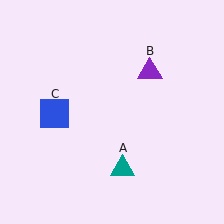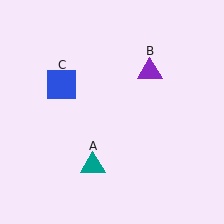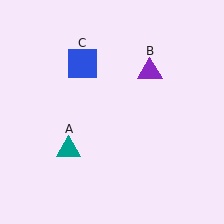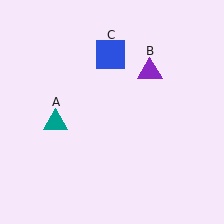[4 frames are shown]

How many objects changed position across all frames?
2 objects changed position: teal triangle (object A), blue square (object C).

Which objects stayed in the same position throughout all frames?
Purple triangle (object B) remained stationary.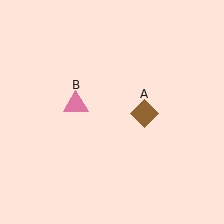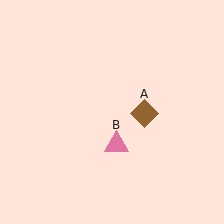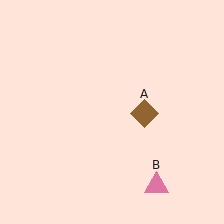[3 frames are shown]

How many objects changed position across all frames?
1 object changed position: pink triangle (object B).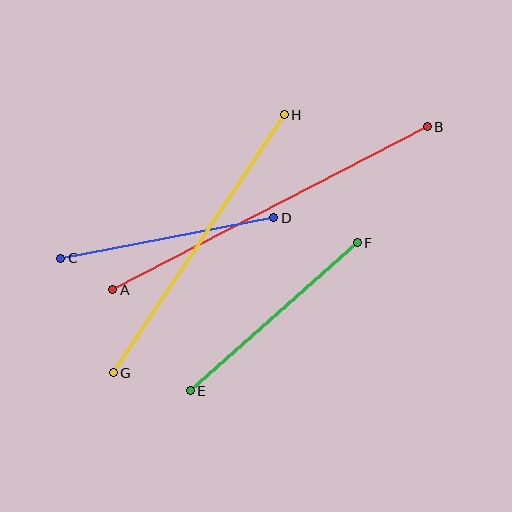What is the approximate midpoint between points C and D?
The midpoint is at approximately (167, 238) pixels.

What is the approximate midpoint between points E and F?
The midpoint is at approximately (274, 317) pixels.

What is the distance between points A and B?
The distance is approximately 354 pixels.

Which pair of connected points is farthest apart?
Points A and B are farthest apart.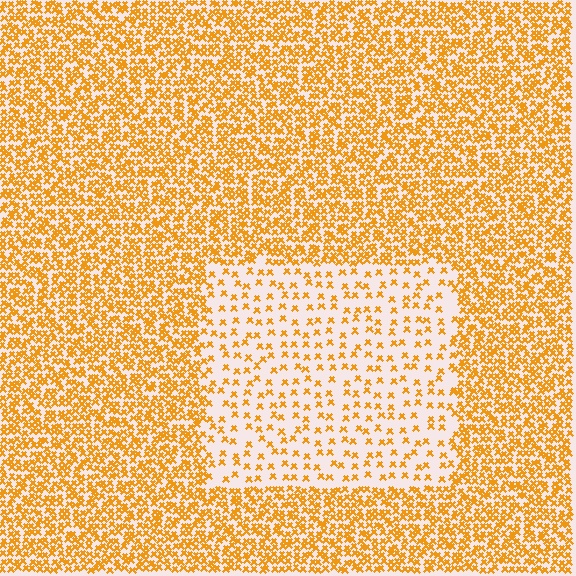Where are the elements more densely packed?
The elements are more densely packed outside the rectangle boundary.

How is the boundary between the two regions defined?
The boundary is defined by a change in element density (approximately 2.9x ratio). All elements are the same color, size, and shape.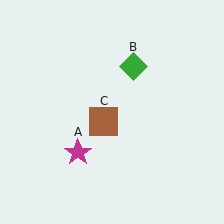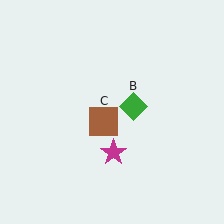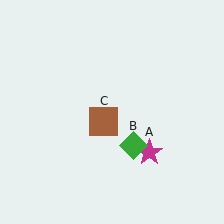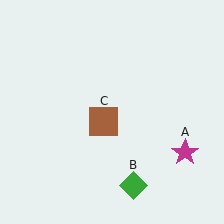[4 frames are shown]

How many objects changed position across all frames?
2 objects changed position: magenta star (object A), green diamond (object B).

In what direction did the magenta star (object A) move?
The magenta star (object A) moved right.